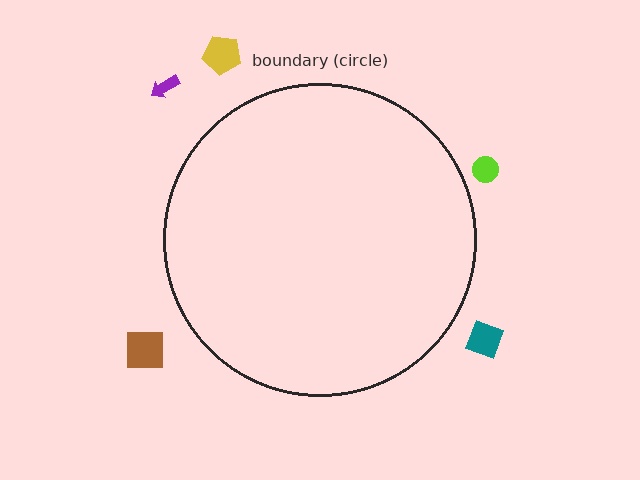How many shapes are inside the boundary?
0 inside, 5 outside.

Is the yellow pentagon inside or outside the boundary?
Outside.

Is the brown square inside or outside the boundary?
Outside.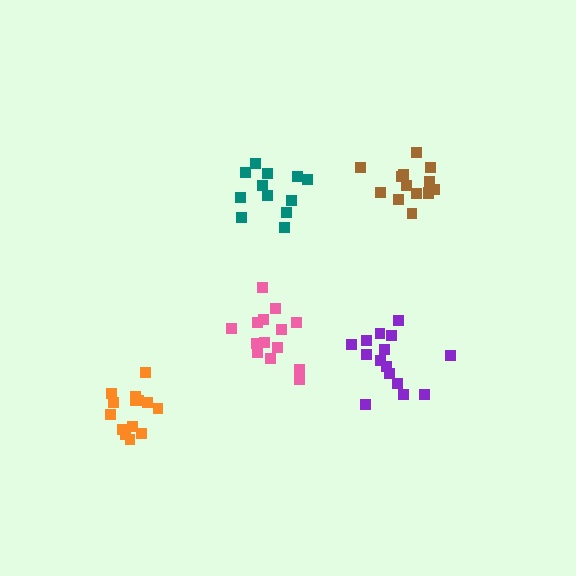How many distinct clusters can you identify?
There are 5 distinct clusters.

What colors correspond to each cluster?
The clusters are colored: orange, pink, brown, teal, purple.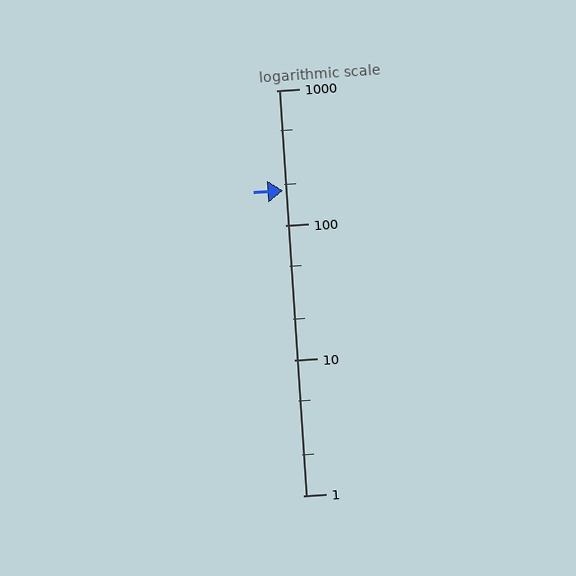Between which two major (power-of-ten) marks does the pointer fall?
The pointer is between 100 and 1000.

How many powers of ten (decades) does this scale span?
The scale spans 3 decades, from 1 to 1000.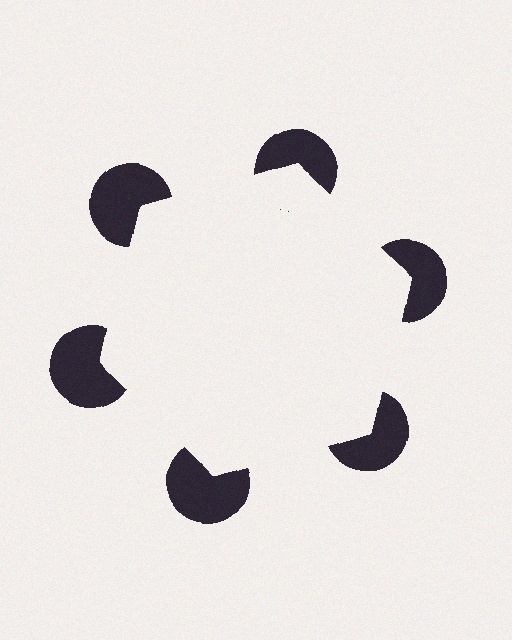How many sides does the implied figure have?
6 sides.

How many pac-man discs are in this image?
There are 6 — one at each vertex of the illusory hexagon.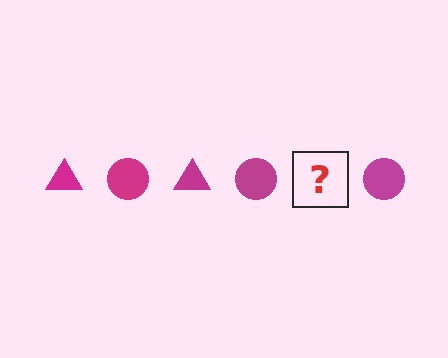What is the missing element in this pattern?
The missing element is a magenta triangle.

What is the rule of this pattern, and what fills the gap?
The rule is that the pattern cycles through triangle, circle shapes in magenta. The gap should be filled with a magenta triangle.